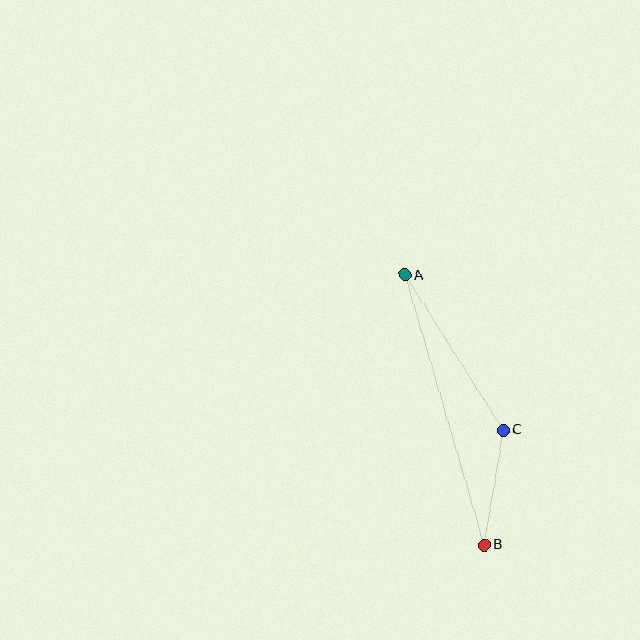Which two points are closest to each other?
Points B and C are closest to each other.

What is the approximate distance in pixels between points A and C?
The distance between A and C is approximately 184 pixels.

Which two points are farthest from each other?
Points A and B are farthest from each other.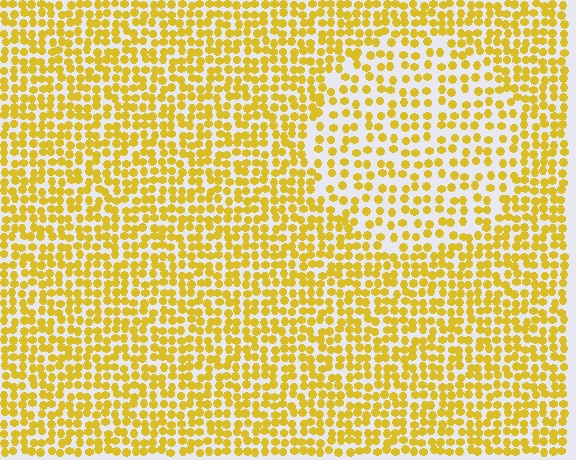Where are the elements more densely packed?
The elements are more densely packed outside the circle boundary.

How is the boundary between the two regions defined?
The boundary is defined by a change in element density (approximately 1.7x ratio). All elements are the same color, size, and shape.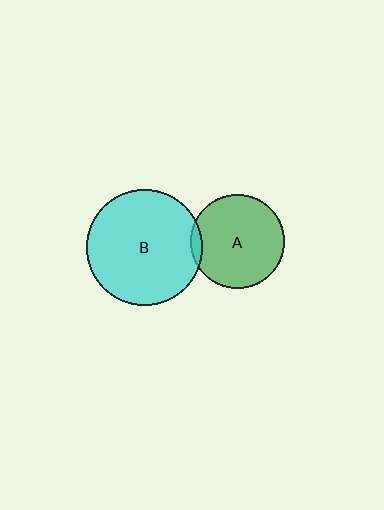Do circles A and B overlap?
Yes.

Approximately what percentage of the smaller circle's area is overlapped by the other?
Approximately 5%.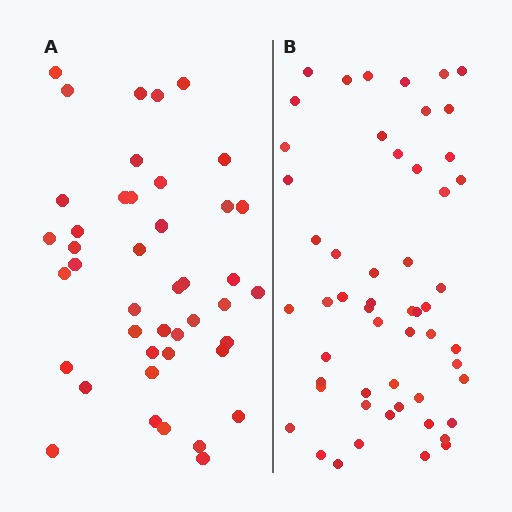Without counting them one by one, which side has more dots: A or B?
Region B (the right region) has more dots.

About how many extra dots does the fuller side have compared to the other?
Region B has roughly 12 or so more dots than region A.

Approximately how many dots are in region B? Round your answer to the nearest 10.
About 50 dots. (The exact count is 54, which rounds to 50.)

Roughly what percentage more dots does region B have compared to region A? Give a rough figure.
About 25% more.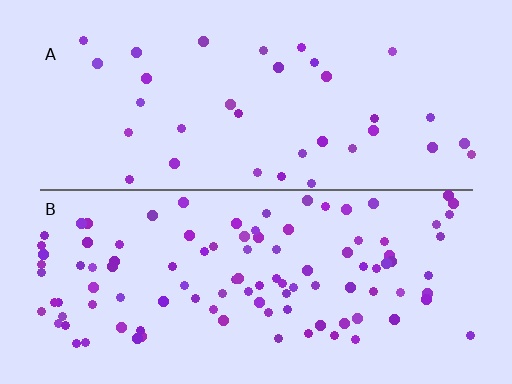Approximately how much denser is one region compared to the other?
Approximately 3.0× — region B over region A.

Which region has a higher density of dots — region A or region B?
B (the bottom).